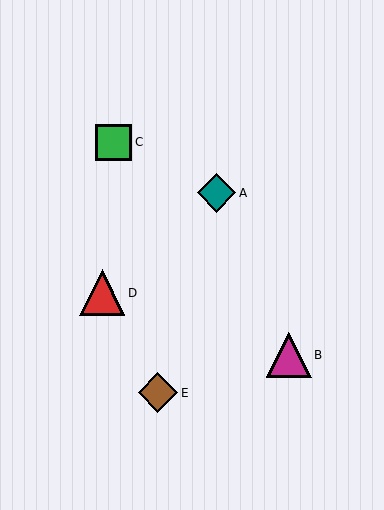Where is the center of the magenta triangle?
The center of the magenta triangle is at (289, 355).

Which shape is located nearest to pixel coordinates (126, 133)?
The green square (labeled C) at (114, 142) is nearest to that location.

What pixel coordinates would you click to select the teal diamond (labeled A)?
Click at (216, 193) to select the teal diamond A.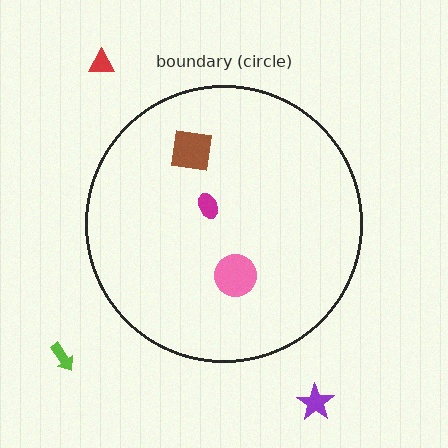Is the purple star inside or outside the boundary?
Outside.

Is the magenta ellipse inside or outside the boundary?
Inside.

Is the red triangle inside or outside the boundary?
Outside.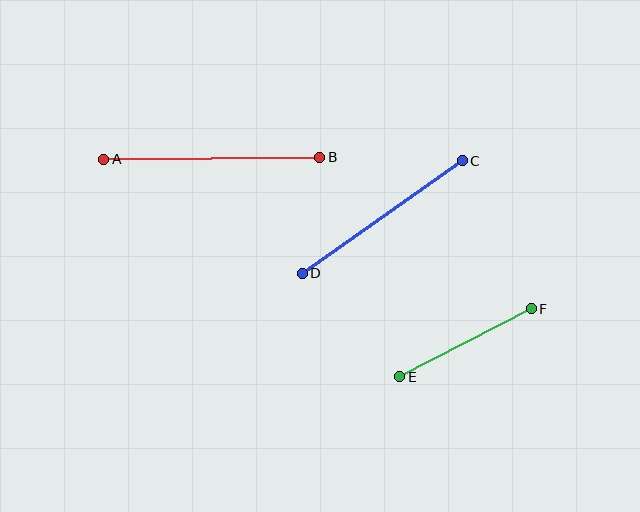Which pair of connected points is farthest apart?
Points A and B are farthest apart.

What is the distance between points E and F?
The distance is approximately 148 pixels.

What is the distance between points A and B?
The distance is approximately 216 pixels.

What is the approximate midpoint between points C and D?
The midpoint is at approximately (382, 217) pixels.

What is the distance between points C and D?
The distance is approximately 196 pixels.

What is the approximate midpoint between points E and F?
The midpoint is at approximately (465, 343) pixels.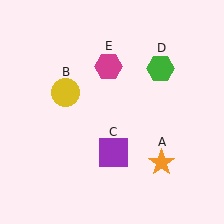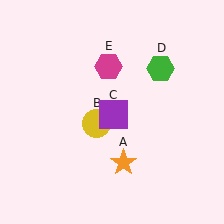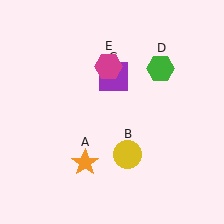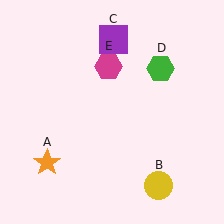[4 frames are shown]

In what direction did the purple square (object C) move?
The purple square (object C) moved up.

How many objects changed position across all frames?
3 objects changed position: orange star (object A), yellow circle (object B), purple square (object C).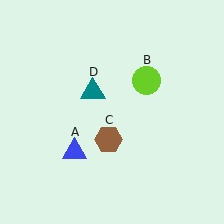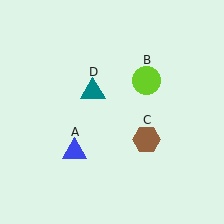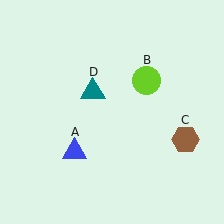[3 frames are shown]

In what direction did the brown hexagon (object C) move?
The brown hexagon (object C) moved right.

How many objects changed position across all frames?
1 object changed position: brown hexagon (object C).